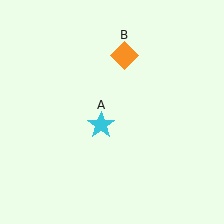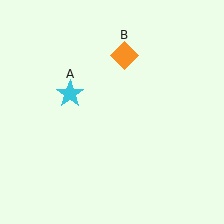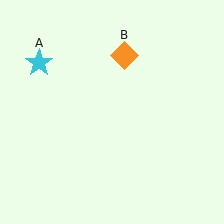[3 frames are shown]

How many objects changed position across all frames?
1 object changed position: cyan star (object A).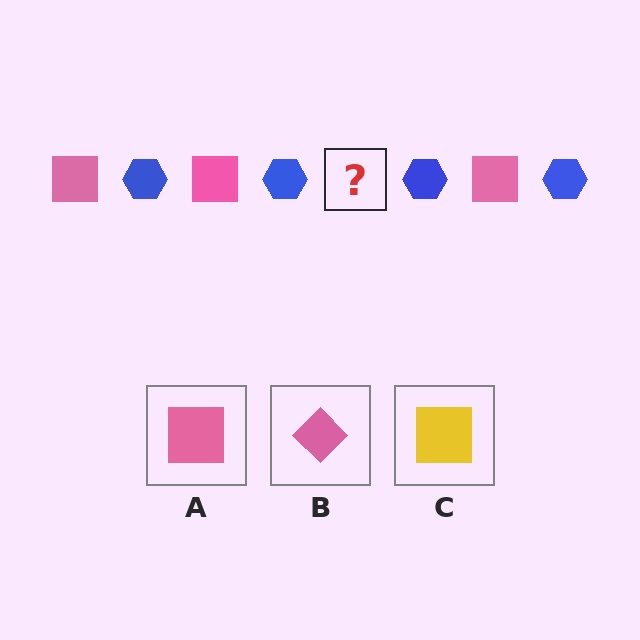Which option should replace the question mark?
Option A.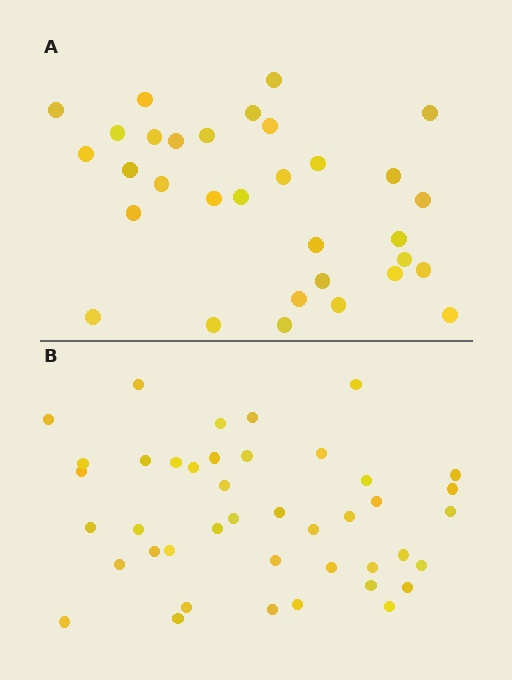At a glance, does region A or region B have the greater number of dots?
Region B (the bottom region) has more dots.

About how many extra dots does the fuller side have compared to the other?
Region B has roughly 10 or so more dots than region A.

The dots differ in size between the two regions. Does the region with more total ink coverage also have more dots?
No. Region A has more total ink coverage because its dots are larger, but region B actually contains more individual dots. Total area can be misleading — the number of items is what matters here.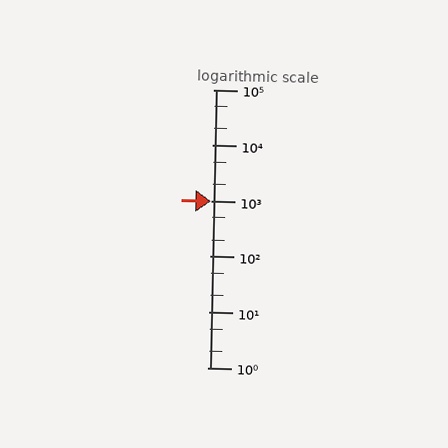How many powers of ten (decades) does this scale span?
The scale spans 5 decades, from 1 to 100000.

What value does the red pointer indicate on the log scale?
The pointer indicates approximately 1000.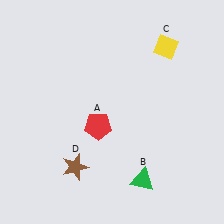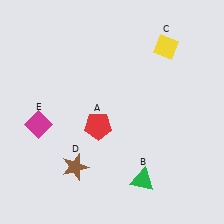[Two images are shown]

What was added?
A magenta diamond (E) was added in Image 2.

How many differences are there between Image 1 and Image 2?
There is 1 difference between the two images.